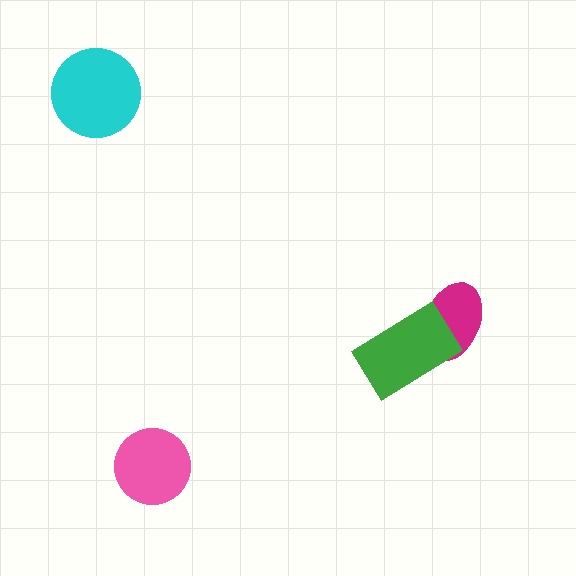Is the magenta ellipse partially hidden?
Yes, it is partially covered by another shape.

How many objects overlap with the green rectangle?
1 object overlaps with the green rectangle.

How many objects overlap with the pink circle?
0 objects overlap with the pink circle.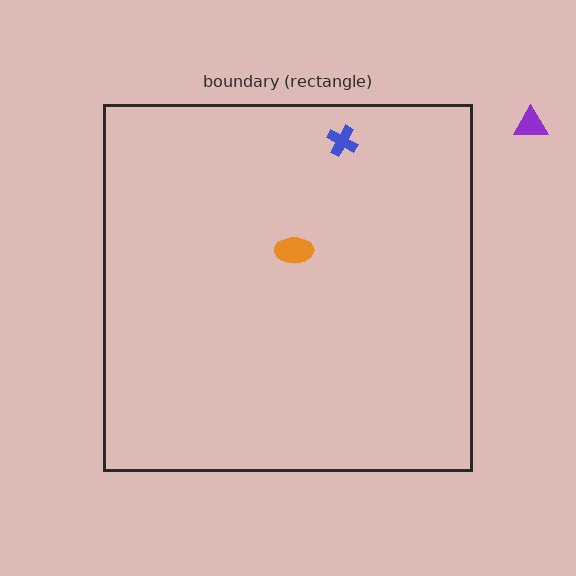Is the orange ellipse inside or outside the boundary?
Inside.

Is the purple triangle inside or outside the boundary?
Outside.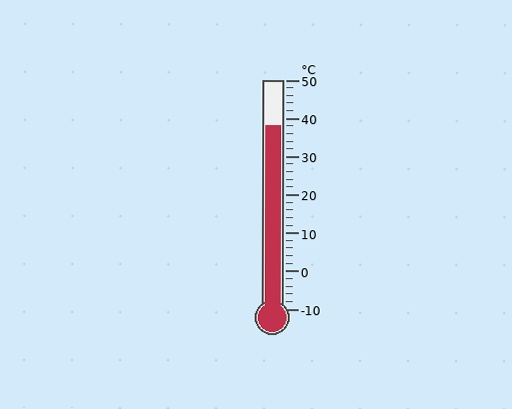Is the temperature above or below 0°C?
The temperature is above 0°C.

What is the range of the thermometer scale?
The thermometer scale ranges from -10°C to 50°C.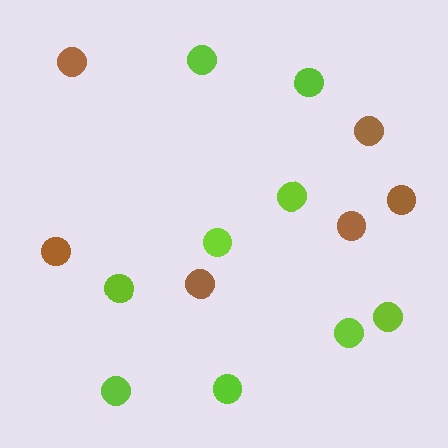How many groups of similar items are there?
There are 2 groups: one group of lime circles (9) and one group of brown circles (6).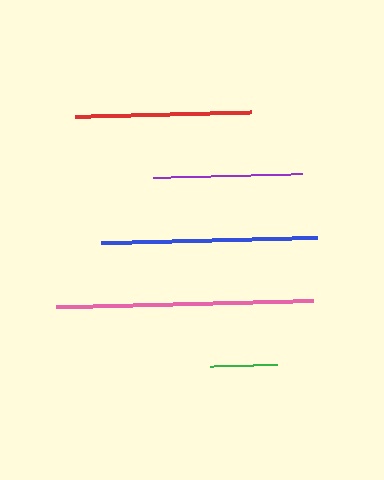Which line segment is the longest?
The pink line is the longest at approximately 257 pixels.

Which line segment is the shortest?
The green line is the shortest at approximately 67 pixels.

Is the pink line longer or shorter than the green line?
The pink line is longer than the green line.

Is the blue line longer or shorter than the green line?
The blue line is longer than the green line.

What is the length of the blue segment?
The blue segment is approximately 216 pixels long.